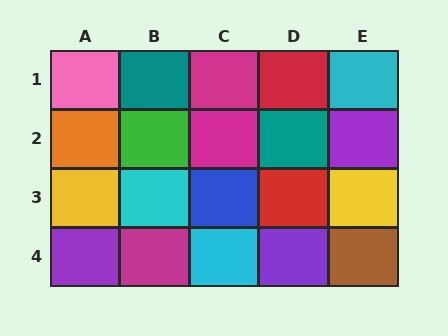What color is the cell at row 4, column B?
Magenta.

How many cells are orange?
1 cell is orange.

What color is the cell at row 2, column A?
Orange.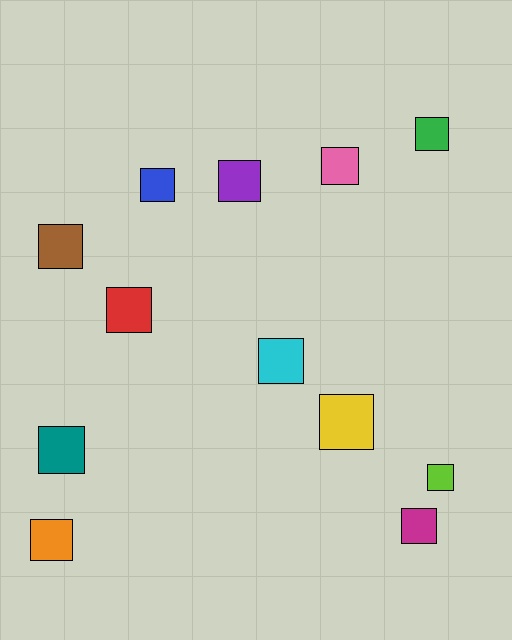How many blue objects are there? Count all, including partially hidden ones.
There is 1 blue object.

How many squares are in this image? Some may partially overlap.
There are 12 squares.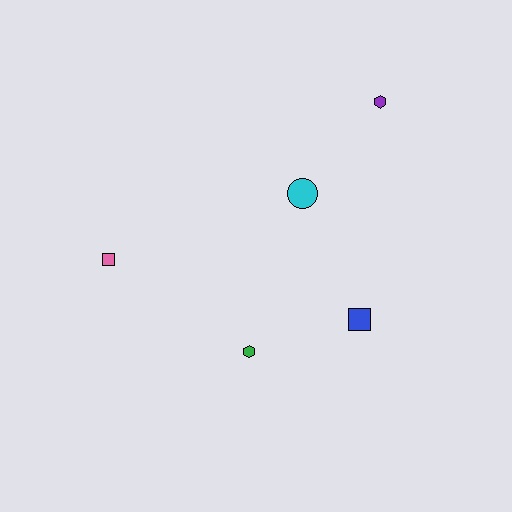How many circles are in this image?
There is 1 circle.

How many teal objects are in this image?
There are no teal objects.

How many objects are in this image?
There are 5 objects.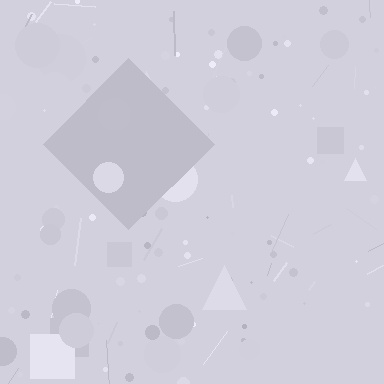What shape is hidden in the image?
A diamond is hidden in the image.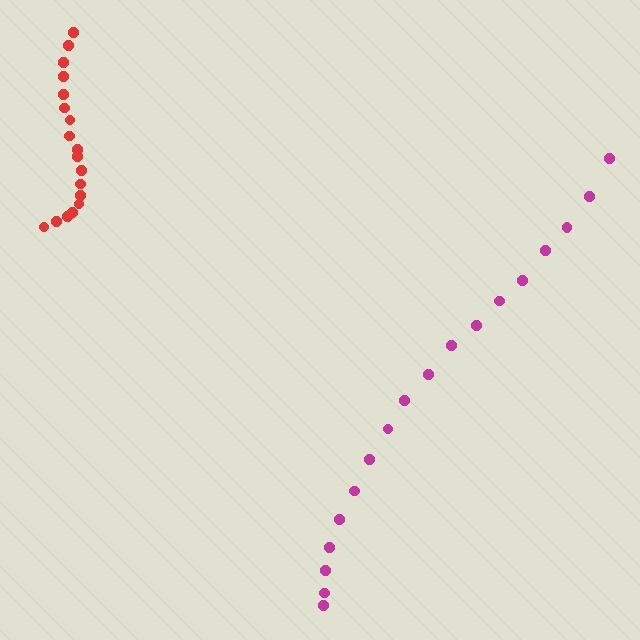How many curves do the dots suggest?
There are 2 distinct paths.